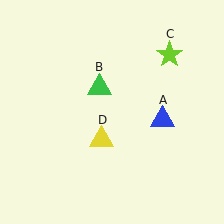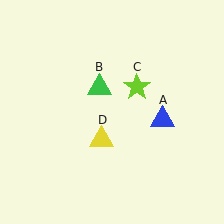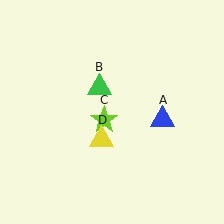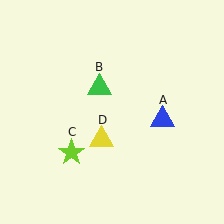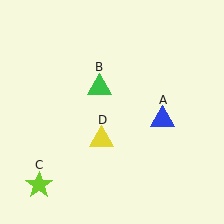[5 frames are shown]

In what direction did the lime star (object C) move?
The lime star (object C) moved down and to the left.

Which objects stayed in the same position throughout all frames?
Blue triangle (object A) and green triangle (object B) and yellow triangle (object D) remained stationary.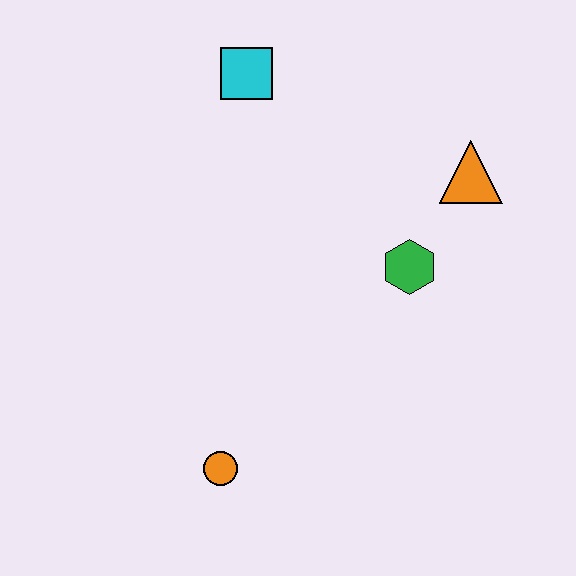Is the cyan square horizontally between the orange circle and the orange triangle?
Yes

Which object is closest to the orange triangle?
The green hexagon is closest to the orange triangle.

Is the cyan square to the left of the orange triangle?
Yes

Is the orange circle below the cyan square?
Yes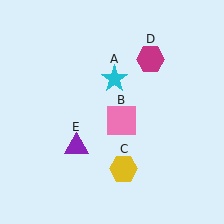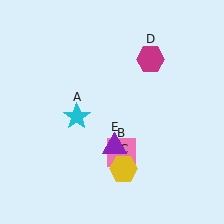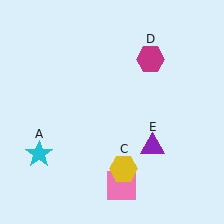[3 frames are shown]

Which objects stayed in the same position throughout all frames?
Yellow hexagon (object C) and magenta hexagon (object D) remained stationary.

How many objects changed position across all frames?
3 objects changed position: cyan star (object A), pink square (object B), purple triangle (object E).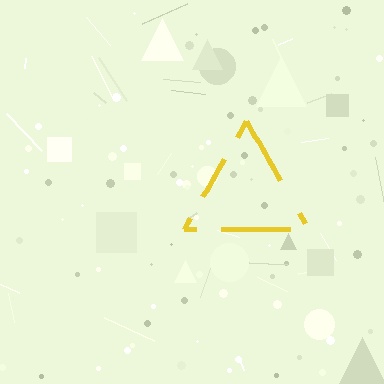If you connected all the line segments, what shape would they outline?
They would outline a triangle.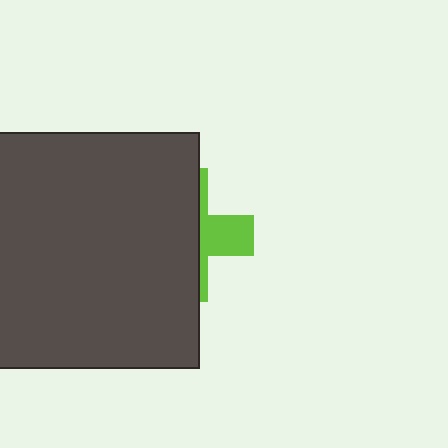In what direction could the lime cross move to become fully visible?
The lime cross could move right. That would shift it out from behind the dark gray rectangle entirely.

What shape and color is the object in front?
The object in front is a dark gray rectangle.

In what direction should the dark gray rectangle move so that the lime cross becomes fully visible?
The dark gray rectangle should move left. That is the shortest direction to clear the overlap and leave the lime cross fully visible.